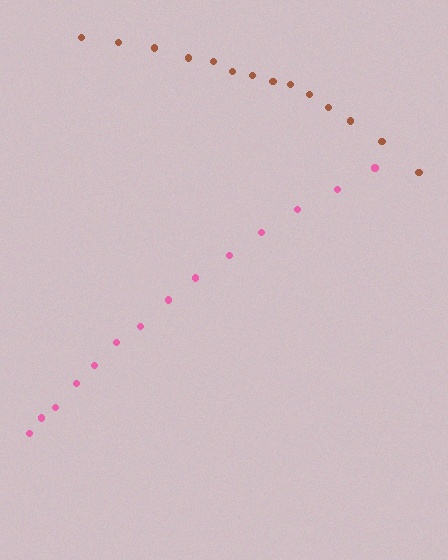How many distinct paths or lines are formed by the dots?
There are 2 distinct paths.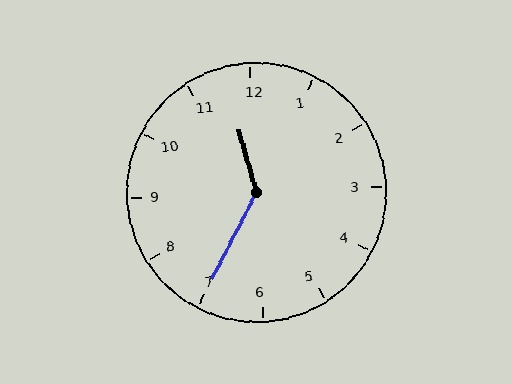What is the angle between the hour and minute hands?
Approximately 138 degrees.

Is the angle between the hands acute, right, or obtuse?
It is obtuse.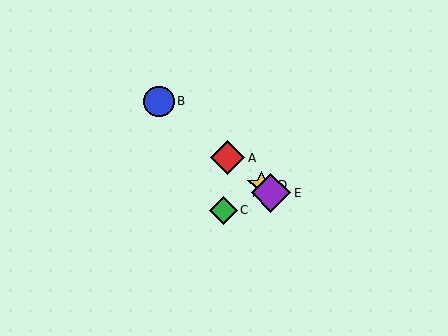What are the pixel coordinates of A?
Object A is at (228, 158).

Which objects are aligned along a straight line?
Objects A, B, D, E are aligned along a straight line.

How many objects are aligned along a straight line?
4 objects (A, B, D, E) are aligned along a straight line.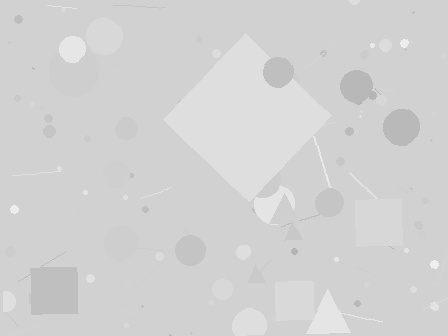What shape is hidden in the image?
A diamond is hidden in the image.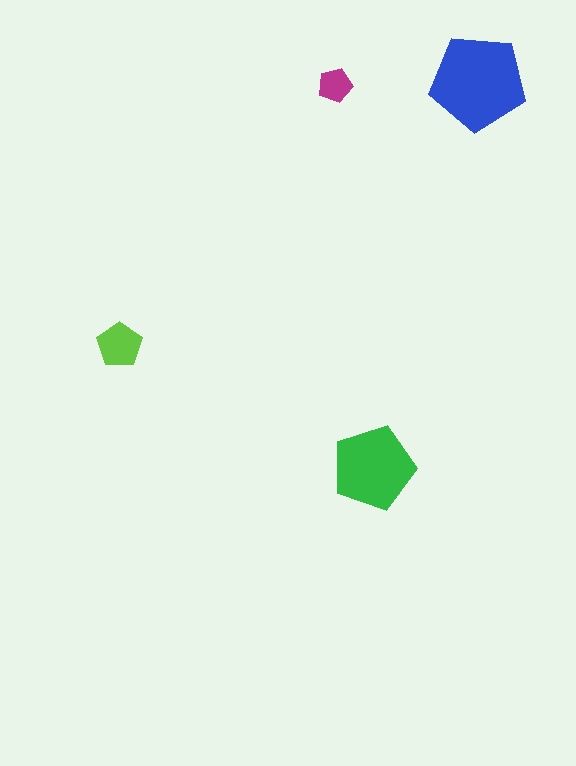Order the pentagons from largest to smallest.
the blue one, the green one, the lime one, the magenta one.